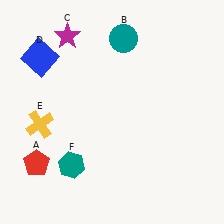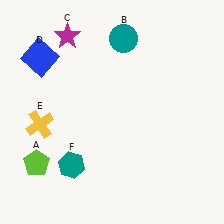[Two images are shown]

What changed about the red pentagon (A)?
In Image 1, A is red. In Image 2, it changed to lime.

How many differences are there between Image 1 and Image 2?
There is 1 difference between the two images.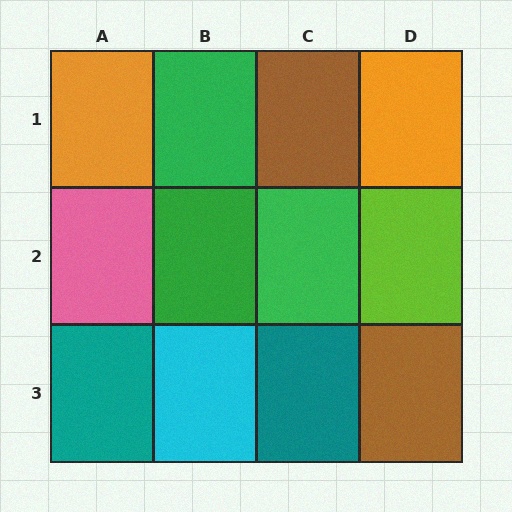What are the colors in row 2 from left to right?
Pink, green, green, lime.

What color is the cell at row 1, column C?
Brown.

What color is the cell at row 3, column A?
Teal.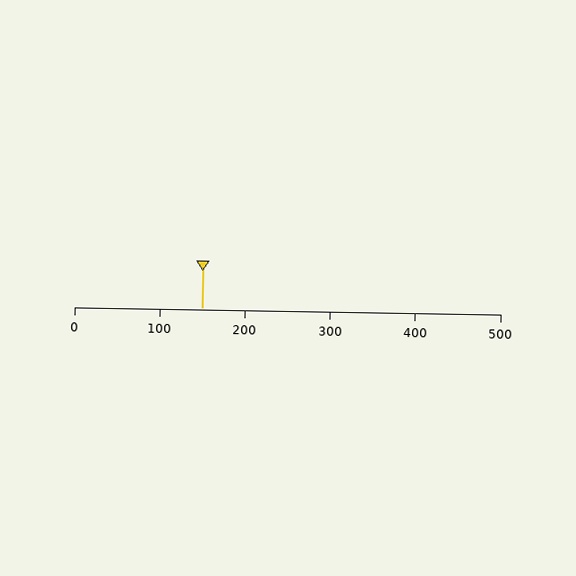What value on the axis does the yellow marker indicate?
The marker indicates approximately 150.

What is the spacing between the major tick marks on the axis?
The major ticks are spaced 100 apart.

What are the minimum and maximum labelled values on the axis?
The axis runs from 0 to 500.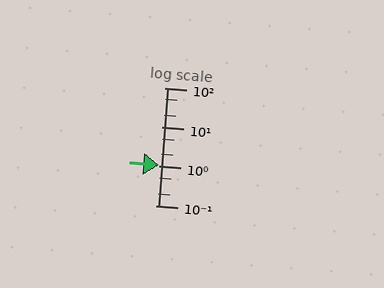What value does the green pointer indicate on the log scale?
The pointer indicates approximately 1.1.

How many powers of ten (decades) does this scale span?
The scale spans 3 decades, from 0.1 to 100.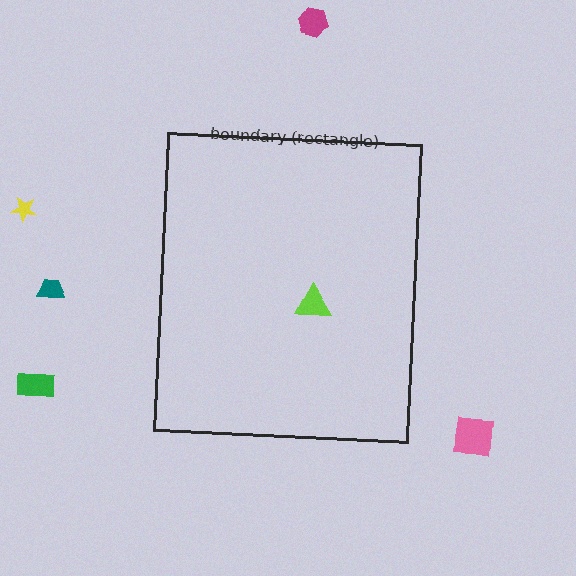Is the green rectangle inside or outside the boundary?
Outside.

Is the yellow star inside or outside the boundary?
Outside.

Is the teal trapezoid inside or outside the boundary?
Outside.